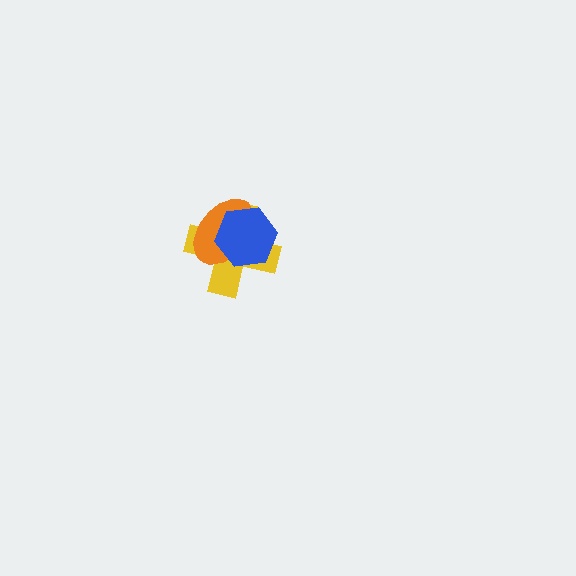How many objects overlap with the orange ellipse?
2 objects overlap with the orange ellipse.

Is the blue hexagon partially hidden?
No, no other shape covers it.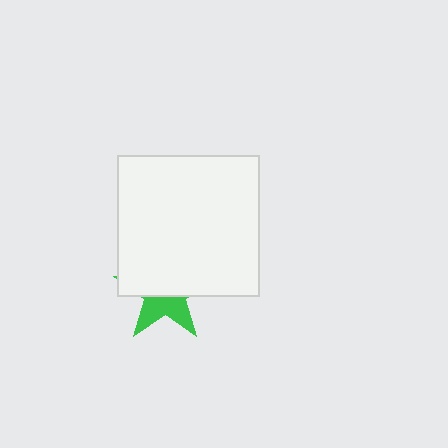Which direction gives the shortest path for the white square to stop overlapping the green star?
Moving up gives the shortest separation.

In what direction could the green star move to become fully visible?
The green star could move down. That would shift it out from behind the white square entirely.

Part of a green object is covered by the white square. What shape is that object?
It is a star.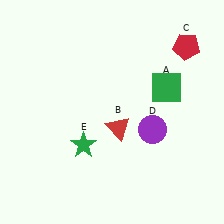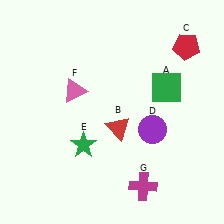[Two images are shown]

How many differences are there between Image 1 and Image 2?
There are 2 differences between the two images.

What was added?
A pink triangle (F), a magenta cross (G) were added in Image 2.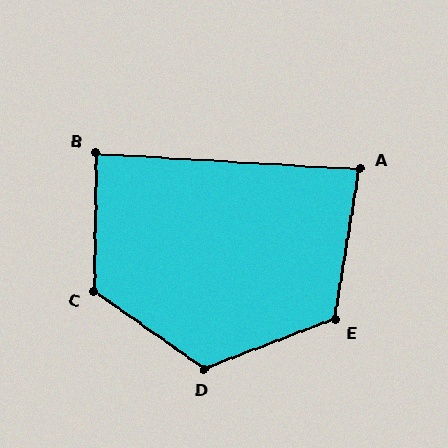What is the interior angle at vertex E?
Approximately 120 degrees (obtuse).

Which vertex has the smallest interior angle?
A, at approximately 84 degrees.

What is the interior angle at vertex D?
Approximately 124 degrees (obtuse).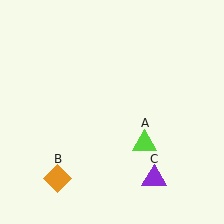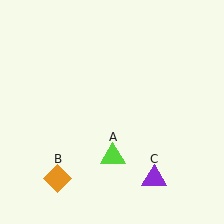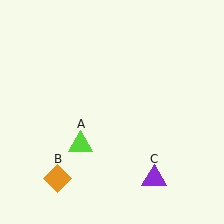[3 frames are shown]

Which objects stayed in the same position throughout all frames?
Orange diamond (object B) and purple triangle (object C) remained stationary.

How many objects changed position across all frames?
1 object changed position: lime triangle (object A).